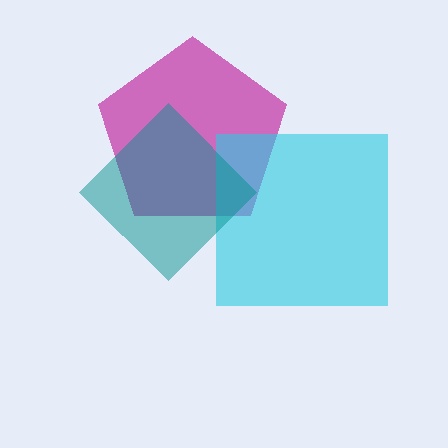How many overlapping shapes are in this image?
There are 3 overlapping shapes in the image.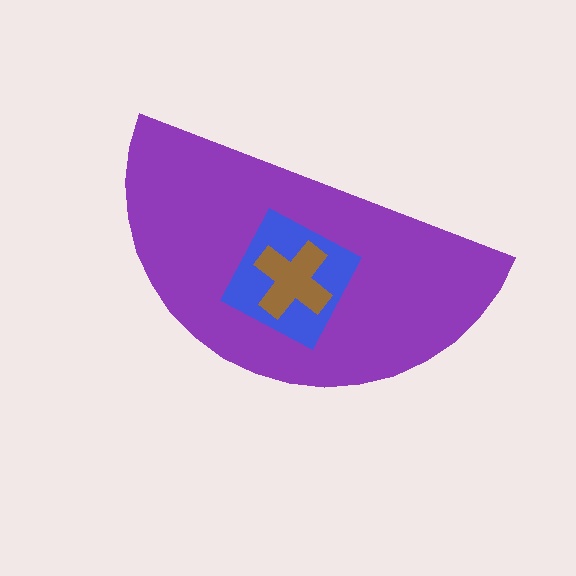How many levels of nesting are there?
3.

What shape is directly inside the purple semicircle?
The blue square.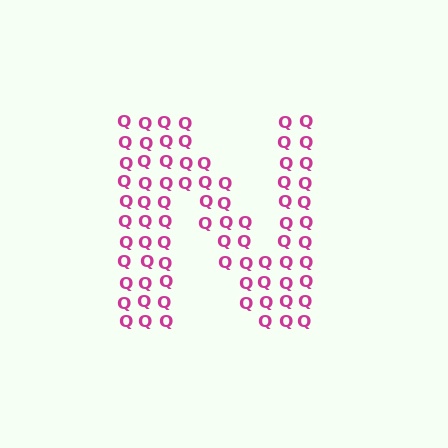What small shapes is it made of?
It is made of small letter Q's.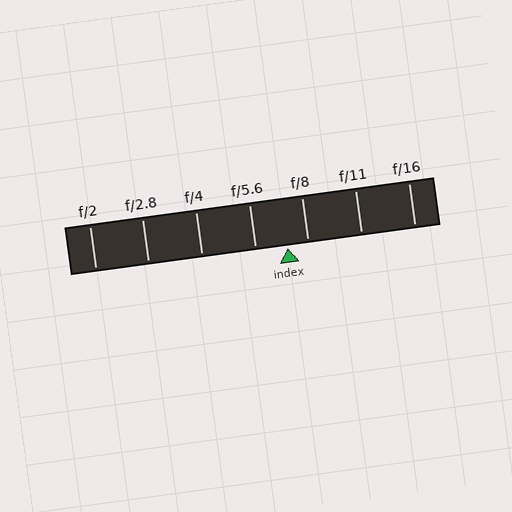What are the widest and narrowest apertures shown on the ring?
The widest aperture shown is f/2 and the narrowest is f/16.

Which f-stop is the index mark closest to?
The index mark is closest to f/8.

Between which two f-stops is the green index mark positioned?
The index mark is between f/5.6 and f/8.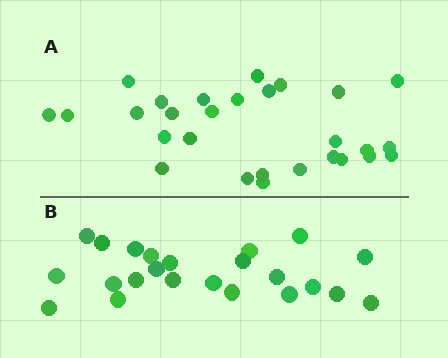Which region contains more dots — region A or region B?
Region A (the top region) has more dots.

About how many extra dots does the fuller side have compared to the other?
Region A has about 5 more dots than region B.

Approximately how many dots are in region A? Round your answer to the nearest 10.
About 30 dots. (The exact count is 28, which rounds to 30.)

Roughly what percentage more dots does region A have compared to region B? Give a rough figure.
About 20% more.